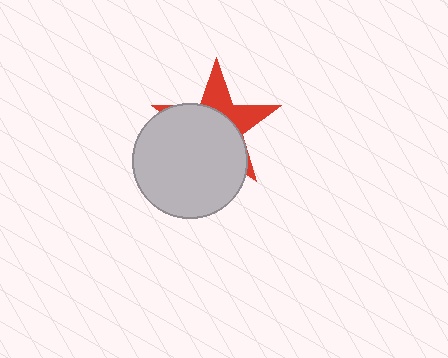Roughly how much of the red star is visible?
A small part of it is visible (roughly 36%).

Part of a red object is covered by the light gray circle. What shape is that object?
It is a star.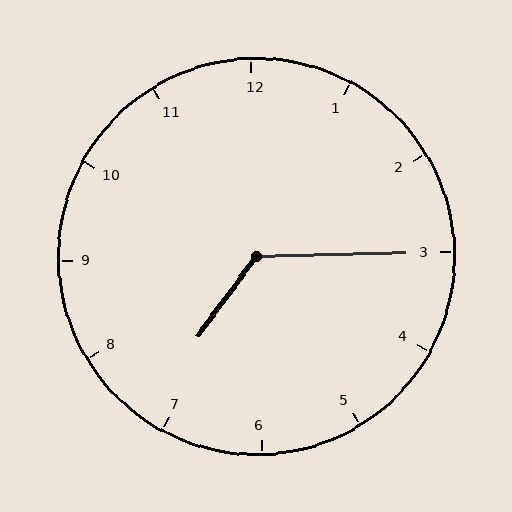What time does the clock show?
7:15.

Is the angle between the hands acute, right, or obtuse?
It is obtuse.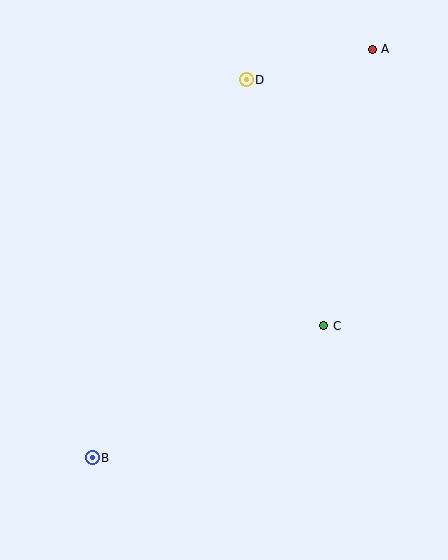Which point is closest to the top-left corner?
Point D is closest to the top-left corner.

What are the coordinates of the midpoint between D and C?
The midpoint between D and C is at (285, 203).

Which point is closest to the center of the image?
Point C at (324, 326) is closest to the center.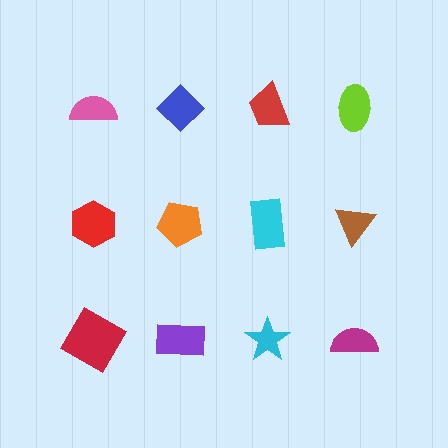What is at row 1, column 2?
A blue diamond.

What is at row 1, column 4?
A lime ellipse.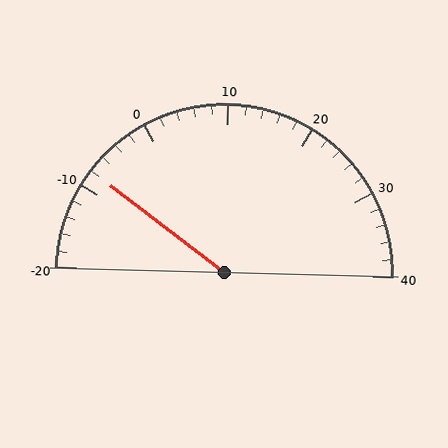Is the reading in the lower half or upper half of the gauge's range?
The reading is in the lower half of the range (-20 to 40).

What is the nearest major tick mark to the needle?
The nearest major tick mark is -10.